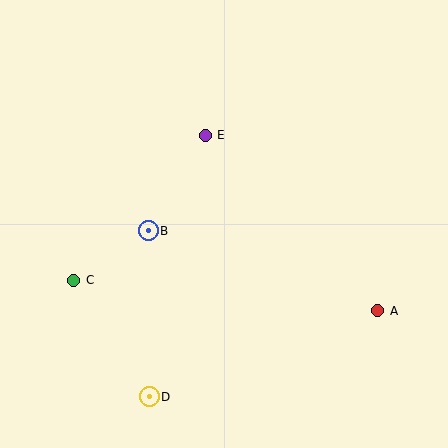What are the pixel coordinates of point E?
Point E is at (205, 135).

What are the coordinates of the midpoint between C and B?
The midpoint between C and B is at (111, 256).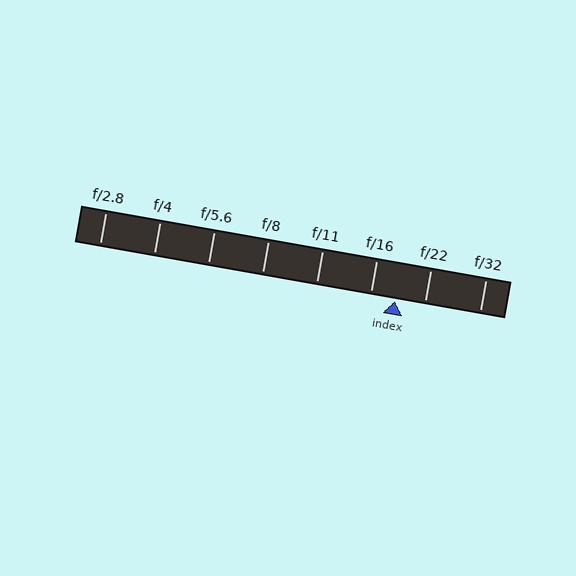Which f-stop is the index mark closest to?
The index mark is closest to f/16.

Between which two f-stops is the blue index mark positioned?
The index mark is between f/16 and f/22.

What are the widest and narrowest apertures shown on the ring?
The widest aperture shown is f/2.8 and the narrowest is f/32.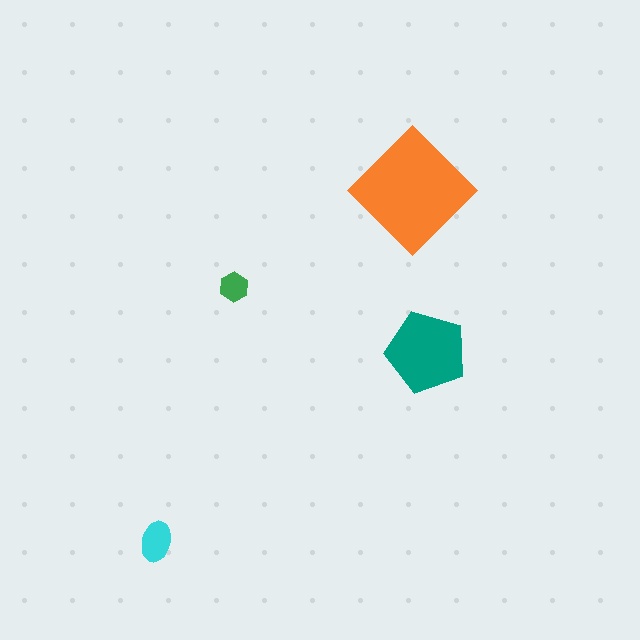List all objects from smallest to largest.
The green hexagon, the cyan ellipse, the teal pentagon, the orange diamond.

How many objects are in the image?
There are 4 objects in the image.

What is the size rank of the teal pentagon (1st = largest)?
2nd.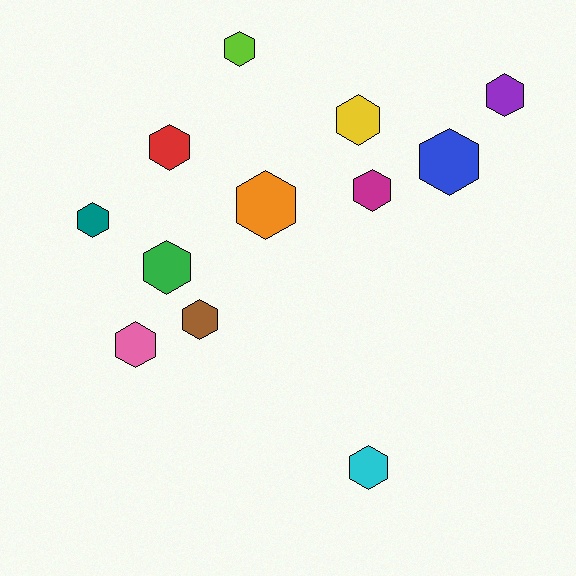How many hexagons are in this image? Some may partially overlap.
There are 12 hexagons.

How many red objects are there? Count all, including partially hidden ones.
There is 1 red object.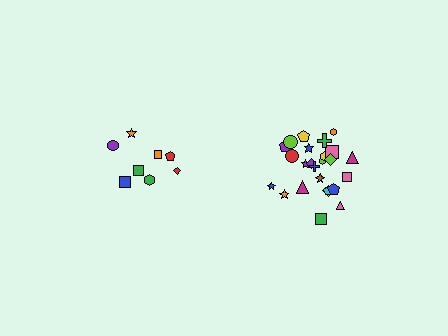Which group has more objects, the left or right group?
The right group.